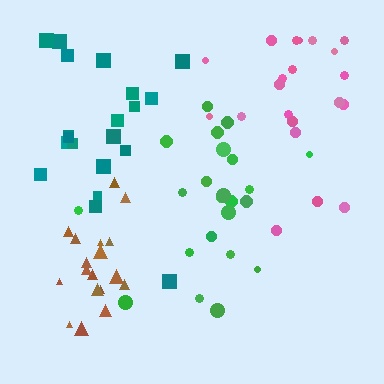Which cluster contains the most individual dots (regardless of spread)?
Green (24).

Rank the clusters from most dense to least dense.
brown, pink, teal, green.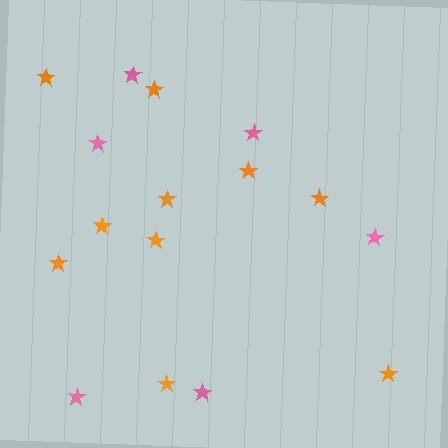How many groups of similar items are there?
There are 2 groups: one group of orange stars (10) and one group of pink stars (6).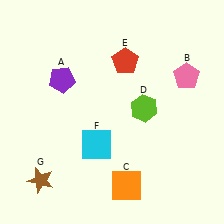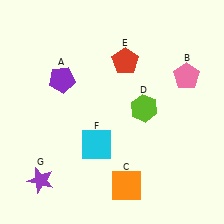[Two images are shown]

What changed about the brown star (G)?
In Image 1, G is brown. In Image 2, it changed to purple.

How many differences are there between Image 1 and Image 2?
There is 1 difference between the two images.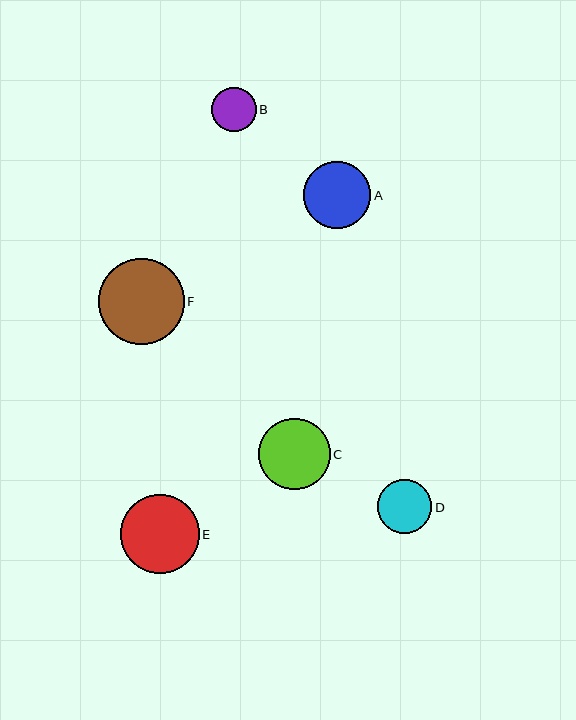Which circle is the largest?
Circle F is the largest with a size of approximately 86 pixels.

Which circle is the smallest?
Circle B is the smallest with a size of approximately 45 pixels.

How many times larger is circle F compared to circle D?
Circle F is approximately 1.6 times the size of circle D.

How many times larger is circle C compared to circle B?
Circle C is approximately 1.6 times the size of circle B.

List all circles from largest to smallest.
From largest to smallest: F, E, C, A, D, B.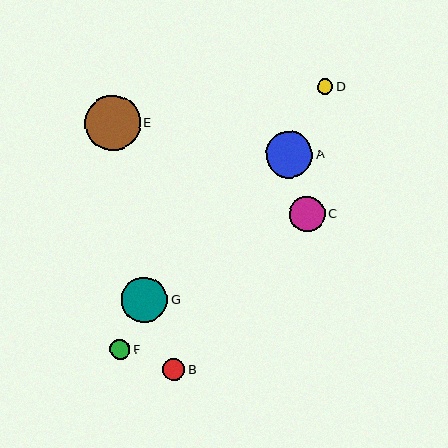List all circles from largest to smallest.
From largest to smallest: E, A, G, C, B, F, D.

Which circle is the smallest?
Circle D is the smallest with a size of approximately 15 pixels.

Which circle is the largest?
Circle E is the largest with a size of approximately 55 pixels.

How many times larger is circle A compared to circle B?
Circle A is approximately 2.2 times the size of circle B.